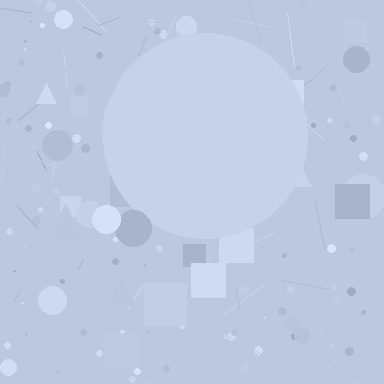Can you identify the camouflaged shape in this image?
The camouflaged shape is a circle.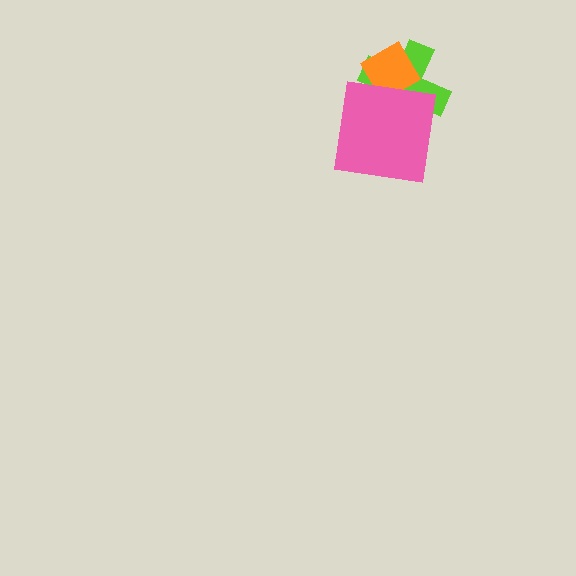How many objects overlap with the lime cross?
2 objects overlap with the lime cross.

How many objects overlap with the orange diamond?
2 objects overlap with the orange diamond.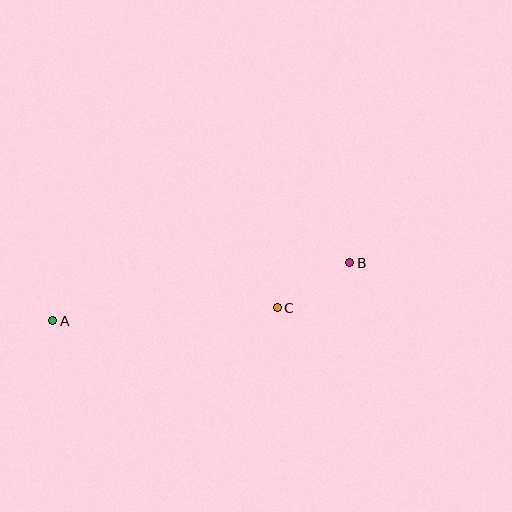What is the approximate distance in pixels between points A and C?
The distance between A and C is approximately 224 pixels.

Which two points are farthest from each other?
Points A and B are farthest from each other.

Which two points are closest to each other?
Points B and C are closest to each other.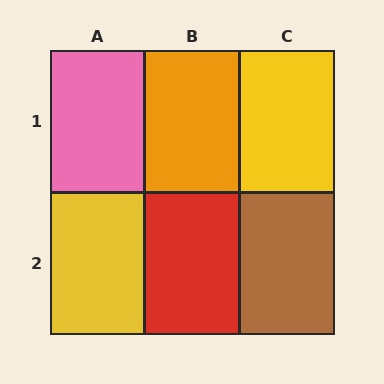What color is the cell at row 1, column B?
Orange.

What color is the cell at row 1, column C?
Yellow.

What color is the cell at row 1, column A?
Pink.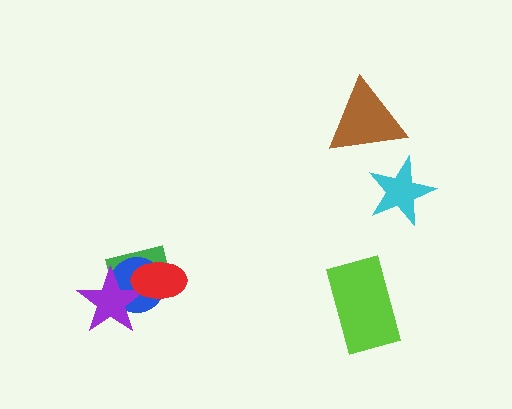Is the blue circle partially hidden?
Yes, it is partially covered by another shape.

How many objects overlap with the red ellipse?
3 objects overlap with the red ellipse.